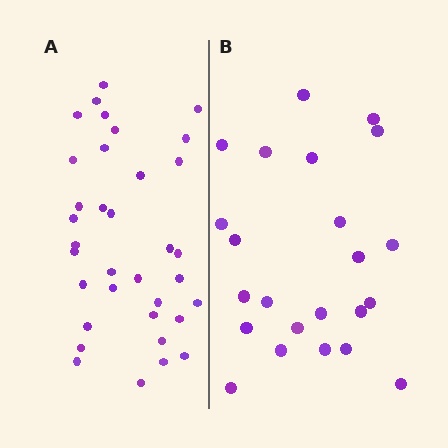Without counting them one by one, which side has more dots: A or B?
Region A (the left region) has more dots.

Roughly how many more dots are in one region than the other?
Region A has roughly 12 or so more dots than region B.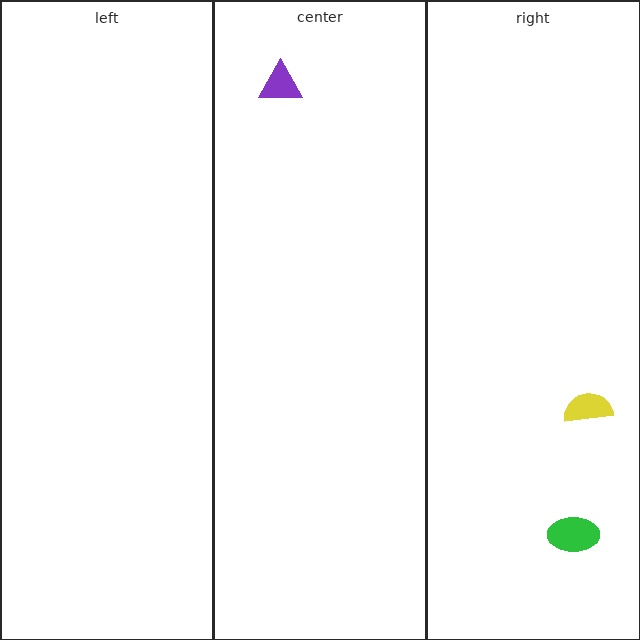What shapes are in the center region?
The purple triangle.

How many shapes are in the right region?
2.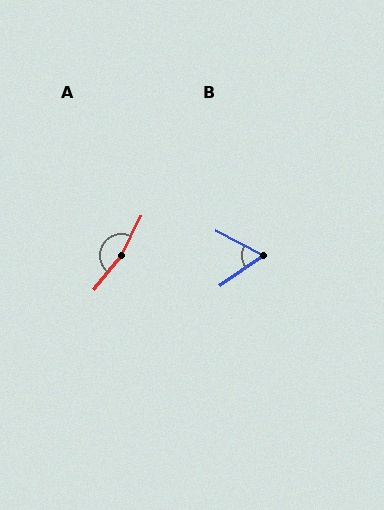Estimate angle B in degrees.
Approximately 63 degrees.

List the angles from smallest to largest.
B (63°), A (167°).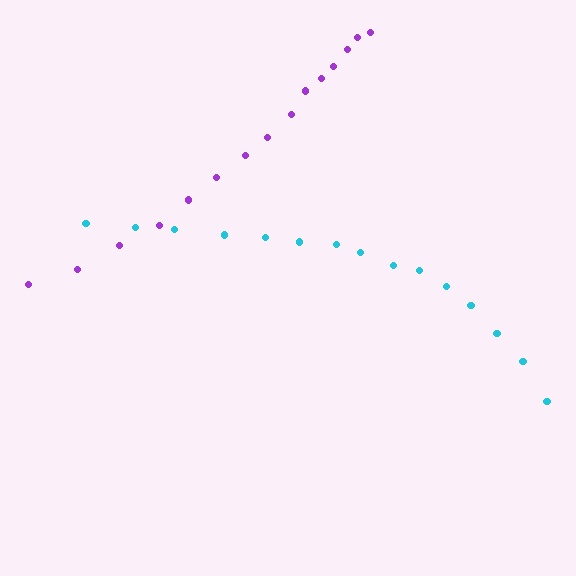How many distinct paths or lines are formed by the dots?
There are 2 distinct paths.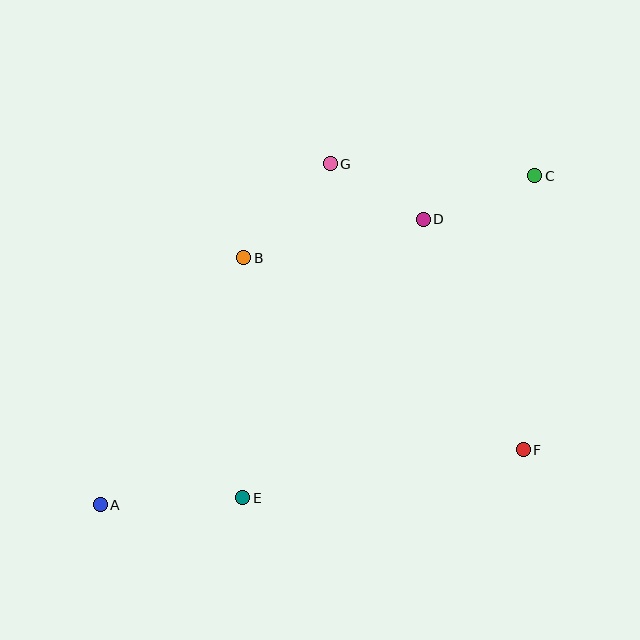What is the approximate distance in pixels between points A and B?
The distance between A and B is approximately 286 pixels.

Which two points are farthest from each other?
Points A and C are farthest from each other.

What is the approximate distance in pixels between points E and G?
The distance between E and G is approximately 345 pixels.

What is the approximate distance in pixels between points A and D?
The distance between A and D is approximately 431 pixels.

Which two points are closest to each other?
Points D and G are closest to each other.